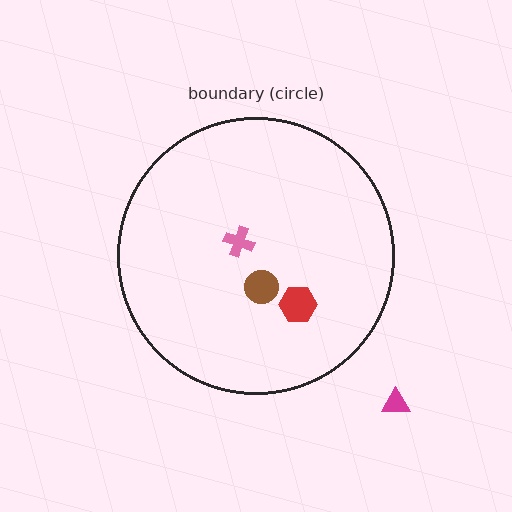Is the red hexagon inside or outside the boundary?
Inside.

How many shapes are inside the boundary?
3 inside, 1 outside.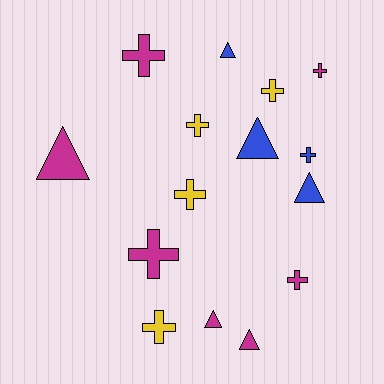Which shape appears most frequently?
Cross, with 9 objects.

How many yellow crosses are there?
There are 4 yellow crosses.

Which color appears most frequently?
Magenta, with 7 objects.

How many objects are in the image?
There are 15 objects.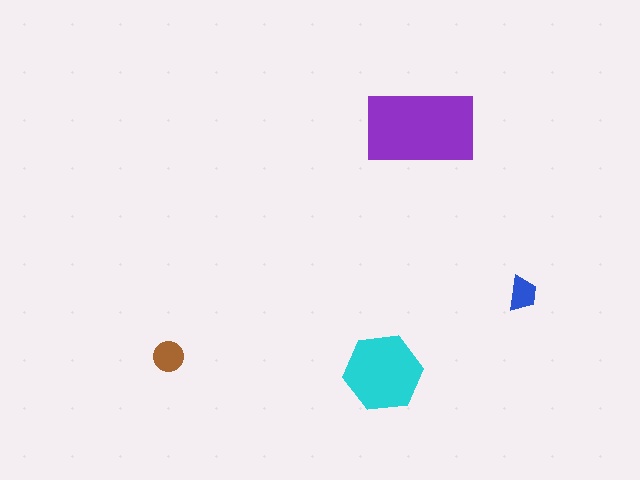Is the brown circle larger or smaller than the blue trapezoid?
Larger.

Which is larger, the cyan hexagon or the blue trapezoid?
The cyan hexagon.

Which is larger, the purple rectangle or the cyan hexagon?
The purple rectangle.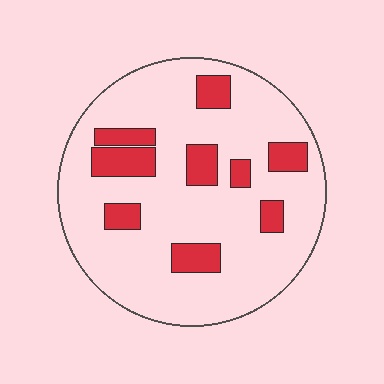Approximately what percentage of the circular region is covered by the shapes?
Approximately 20%.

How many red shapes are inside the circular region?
9.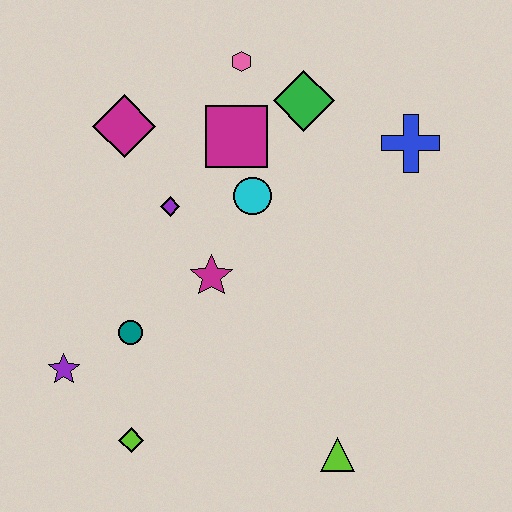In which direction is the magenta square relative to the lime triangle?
The magenta square is above the lime triangle.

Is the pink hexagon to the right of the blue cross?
No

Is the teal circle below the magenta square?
Yes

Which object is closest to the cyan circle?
The magenta square is closest to the cyan circle.